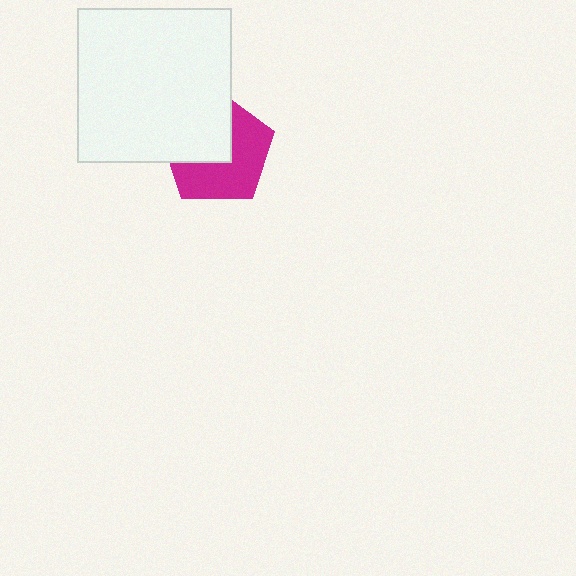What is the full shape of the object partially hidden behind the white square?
The partially hidden object is a magenta pentagon.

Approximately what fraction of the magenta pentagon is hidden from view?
Roughly 44% of the magenta pentagon is hidden behind the white square.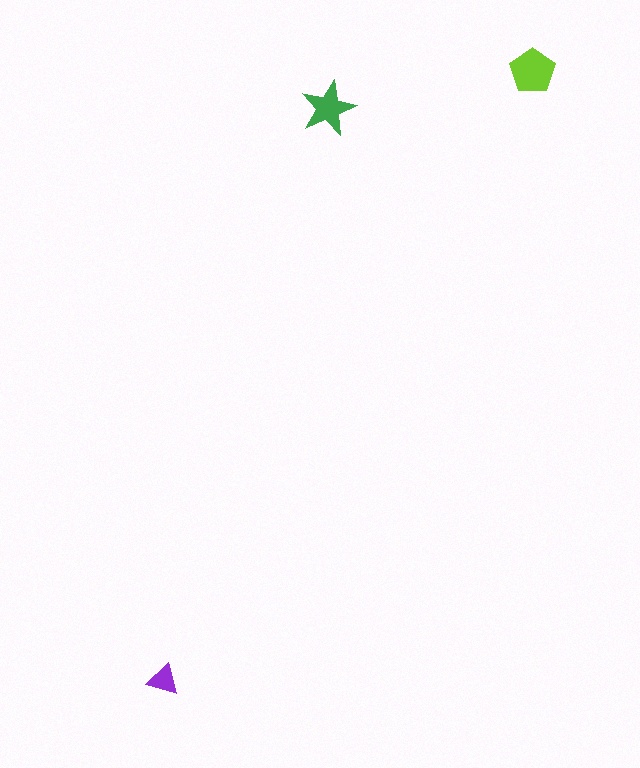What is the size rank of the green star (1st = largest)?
2nd.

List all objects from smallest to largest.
The purple triangle, the green star, the lime pentagon.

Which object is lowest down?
The purple triangle is bottommost.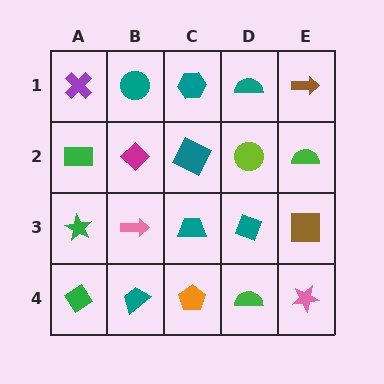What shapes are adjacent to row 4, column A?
A green star (row 3, column A), a teal trapezoid (row 4, column B).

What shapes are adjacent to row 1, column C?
A teal square (row 2, column C), a teal circle (row 1, column B), a teal semicircle (row 1, column D).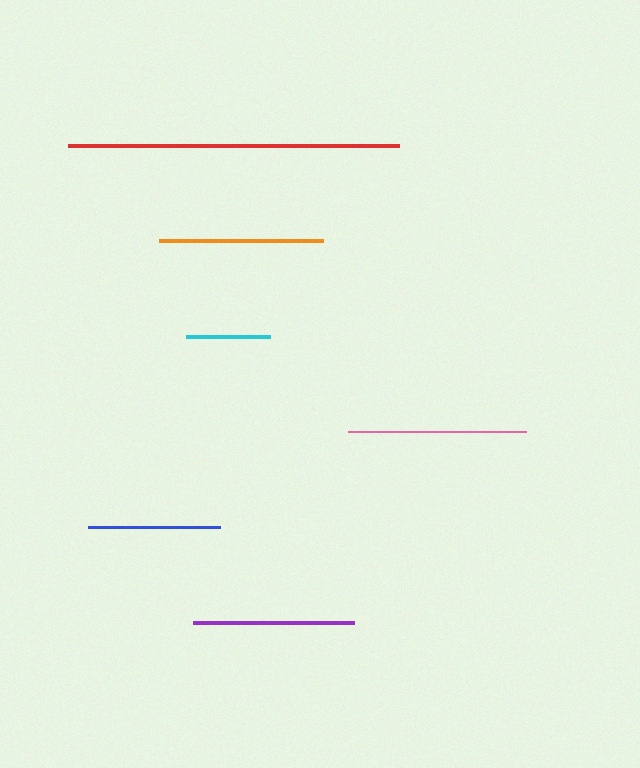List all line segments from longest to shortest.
From longest to shortest: red, pink, orange, purple, blue, cyan.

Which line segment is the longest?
The red line is the longest at approximately 330 pixels.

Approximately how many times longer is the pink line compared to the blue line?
The pink line is approximately 1.4 times the length of the blue line.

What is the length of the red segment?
The red segment is approximately 330 pixels long.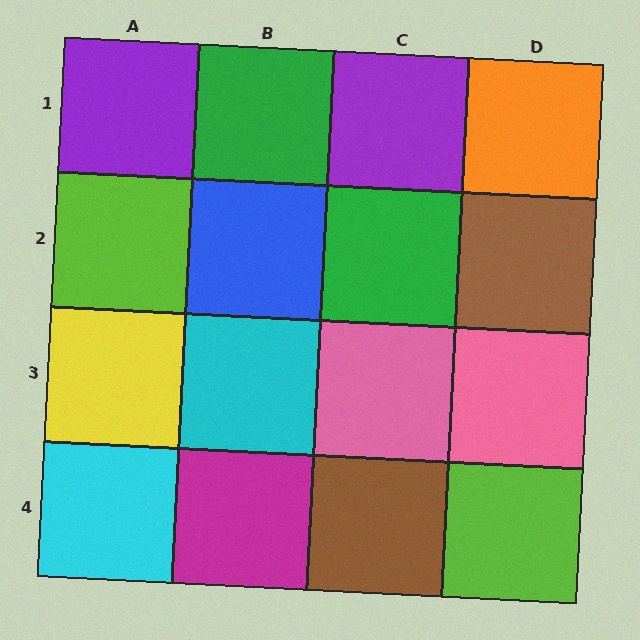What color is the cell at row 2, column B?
Blue.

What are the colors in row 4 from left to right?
Cyan, magenta, brown, lime.